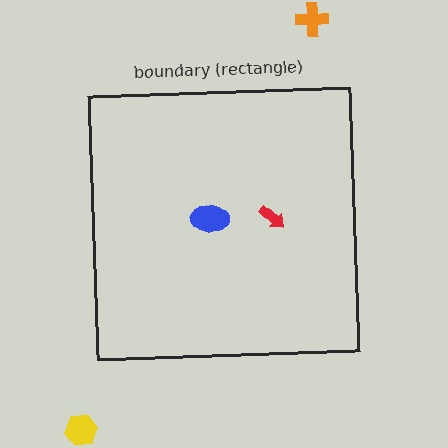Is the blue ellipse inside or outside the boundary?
Inside.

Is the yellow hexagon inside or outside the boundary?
Outside.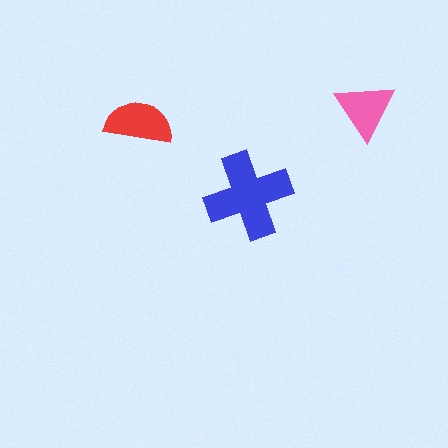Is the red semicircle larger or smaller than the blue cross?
Smaller.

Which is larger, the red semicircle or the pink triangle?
The red semicircle.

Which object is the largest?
The blue cross.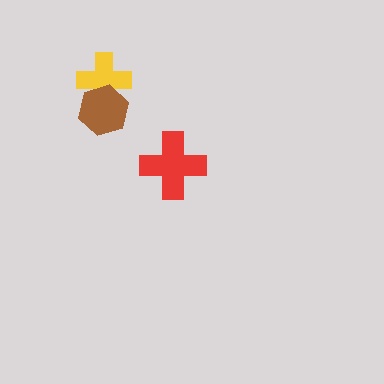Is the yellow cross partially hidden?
Yes, it is partially covered by another shape.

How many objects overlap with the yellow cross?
1 object overlaps with the yellow cross.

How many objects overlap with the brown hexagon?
1 object overlaps with the brown hexagon.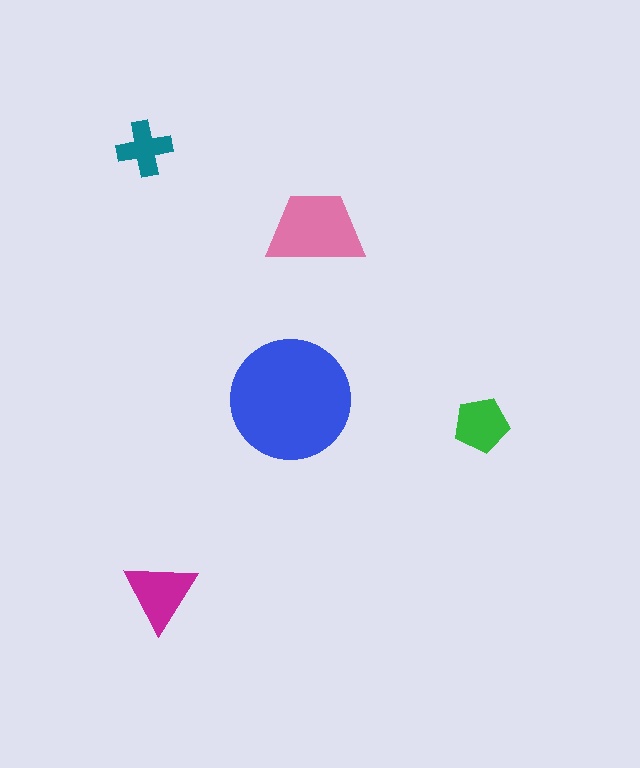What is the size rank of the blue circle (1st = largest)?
1st.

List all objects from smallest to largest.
The teal cross, the green pentagon, the magenta triangle, the pink trapezoid, the blue circle.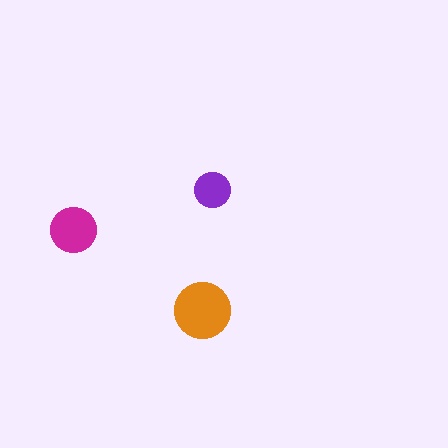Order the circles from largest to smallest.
the orange one, the magenta one, the purple one.